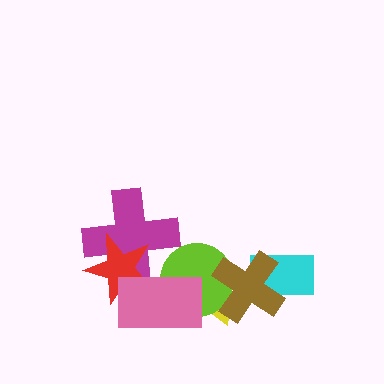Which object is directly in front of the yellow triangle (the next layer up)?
The lime circle is directly in front of the yellow triangle.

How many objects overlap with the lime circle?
3 objects overlap with the lime circle.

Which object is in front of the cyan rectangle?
The brown cross is in front of the cyan rectangle.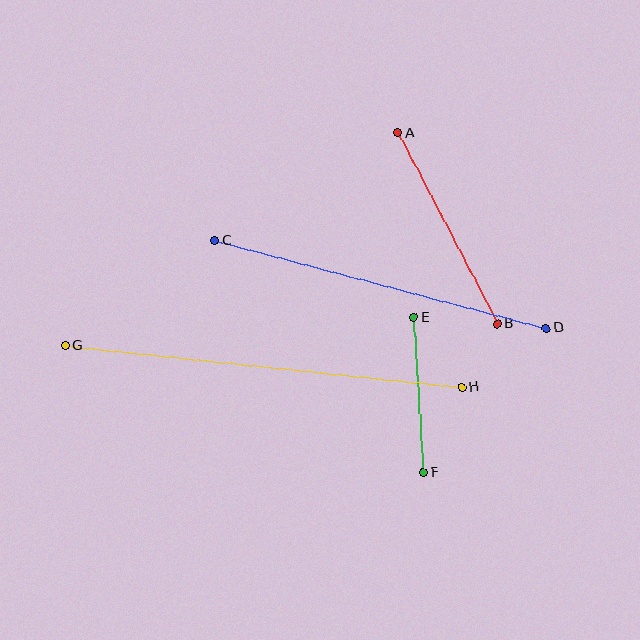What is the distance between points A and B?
The distance is approximately 216 pixels.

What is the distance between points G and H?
The distance is approximately 399 pixels.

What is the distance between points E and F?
The distance is approximately 156 pixels.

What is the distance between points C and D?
The distance is approximately 343 pixels.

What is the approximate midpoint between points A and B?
The midpoint is at approximately (448, 228) pixels.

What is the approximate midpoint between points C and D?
The midpoint is at approximately (381, 284) pixels.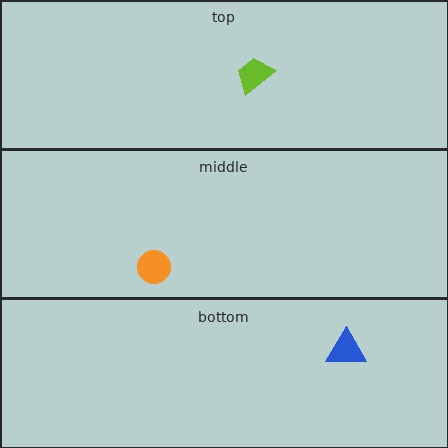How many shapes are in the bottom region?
1.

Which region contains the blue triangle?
The bottom region.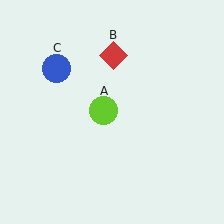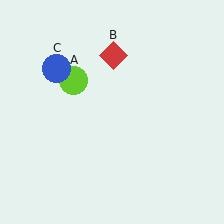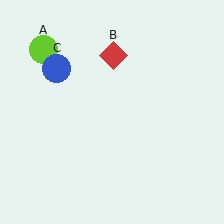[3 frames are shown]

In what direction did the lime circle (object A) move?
The lime circle (object A) moved up and to the left.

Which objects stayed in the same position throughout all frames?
Red diamond (object B) and blue circle (object C) remained stationary.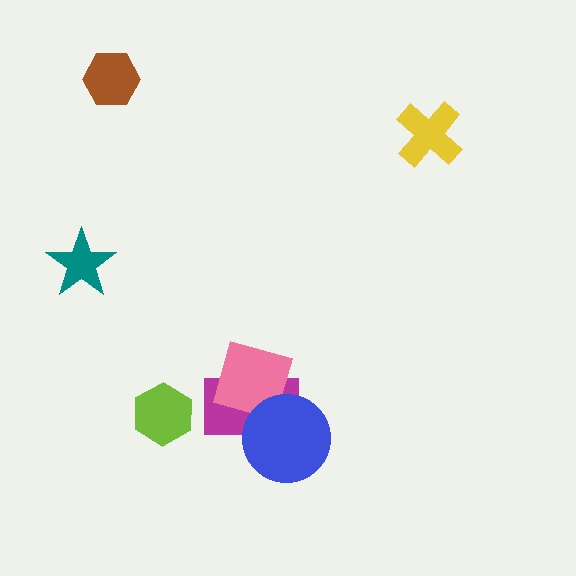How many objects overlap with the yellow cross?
0 objects overlap with the yellow cross.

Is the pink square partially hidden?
Yes, it is partially covered by another shape.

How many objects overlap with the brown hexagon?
0 objects overlap with the brown hexagon.